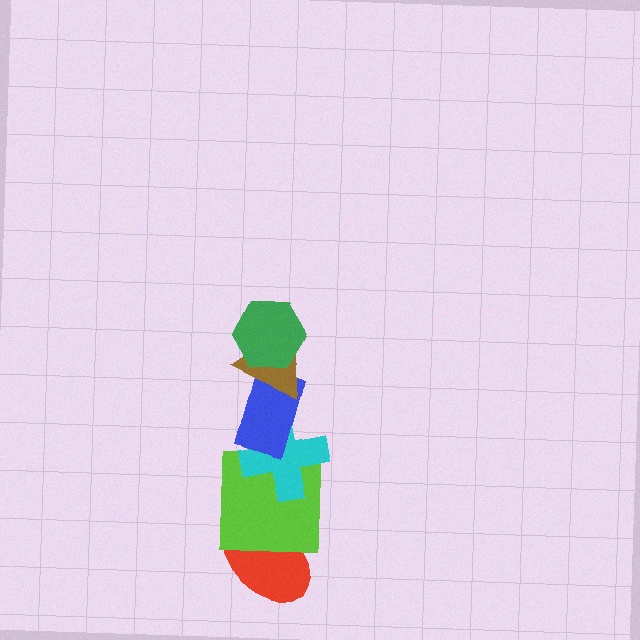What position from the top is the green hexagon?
The green hexagon is 1st from the top.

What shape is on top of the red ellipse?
The lime square is on top of the red ellipse.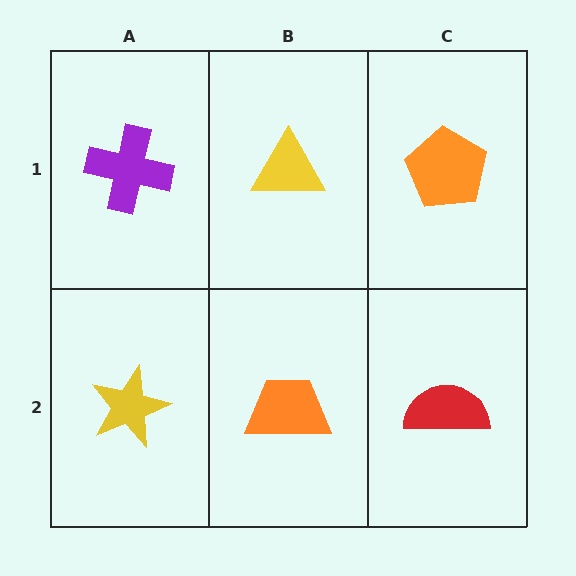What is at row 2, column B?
An orange trapezoid.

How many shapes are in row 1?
3 shapes.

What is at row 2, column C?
A red semicircle.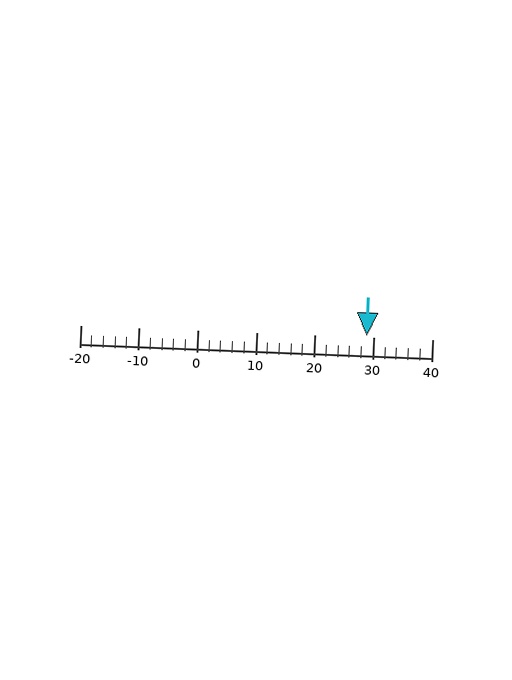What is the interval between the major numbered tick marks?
The major tick marks are spaced 10 units apart.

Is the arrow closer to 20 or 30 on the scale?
The arrow is closer to 30.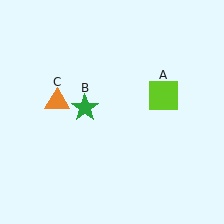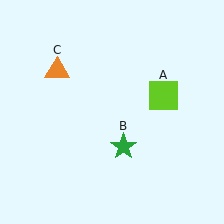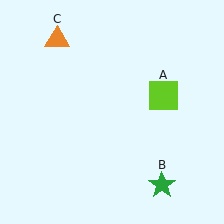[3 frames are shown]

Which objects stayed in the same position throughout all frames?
Lime square (object A) remained stationary.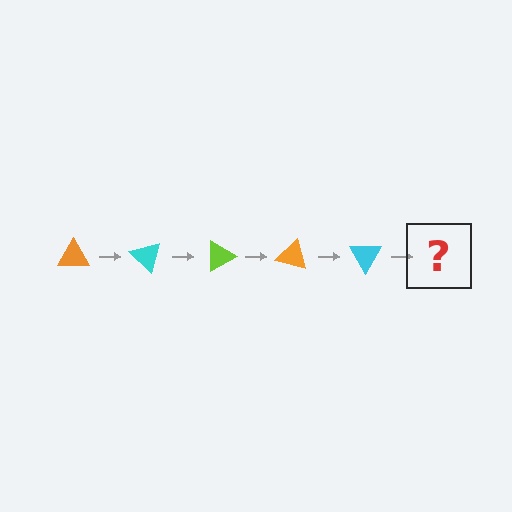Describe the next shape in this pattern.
It should be a lime triangle, rotated 225 degrees from the start.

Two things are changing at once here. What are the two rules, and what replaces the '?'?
The two rules are that it rotates 45 degrees each step and the color cycles through orange, cyan, and lime. The '?' should be a lime triangle, rotated 225 degrees from the start.